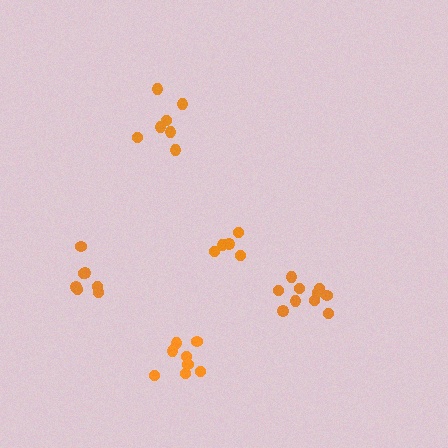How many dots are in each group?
Group 1: 8 dots, Group 2: 10 dots, Group 3: 5 dots, Group 4: 7 dots, Group 5: 7 dots (37 total).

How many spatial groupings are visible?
There are 5 spatial groupings.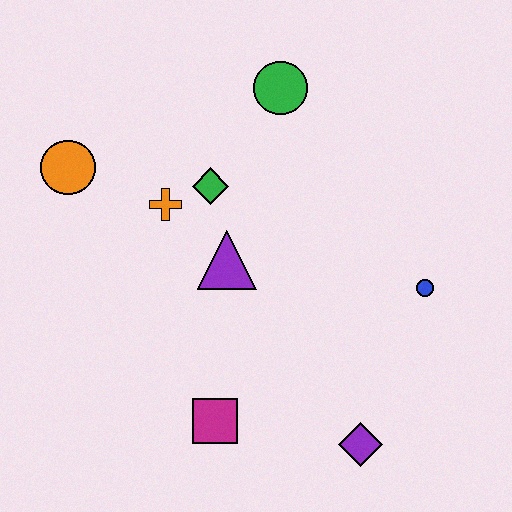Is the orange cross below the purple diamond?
No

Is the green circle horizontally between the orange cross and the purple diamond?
Yes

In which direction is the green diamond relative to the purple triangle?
The green diamond is above the purple triangle.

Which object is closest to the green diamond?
The orange cross is closest to the green diamond.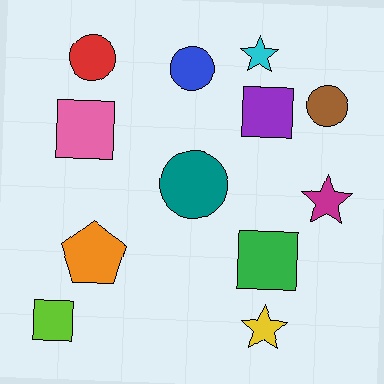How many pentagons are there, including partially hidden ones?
There is 1 pentagon.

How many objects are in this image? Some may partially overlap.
There are 12 objects.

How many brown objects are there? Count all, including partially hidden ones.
There is 1 brown object.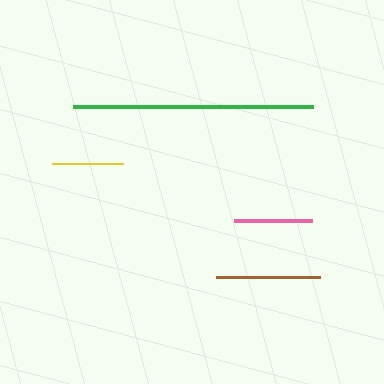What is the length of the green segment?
The green segment is approximately 240 pixels long.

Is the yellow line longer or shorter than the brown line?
The brown line is longer than the yellow line.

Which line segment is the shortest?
The yellow line is the shortest at approximately 72 pixels.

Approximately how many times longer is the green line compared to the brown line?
The green line is approximately 2.3 times the length of the brown line.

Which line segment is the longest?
The green line is the longest at approximately 240 pixels.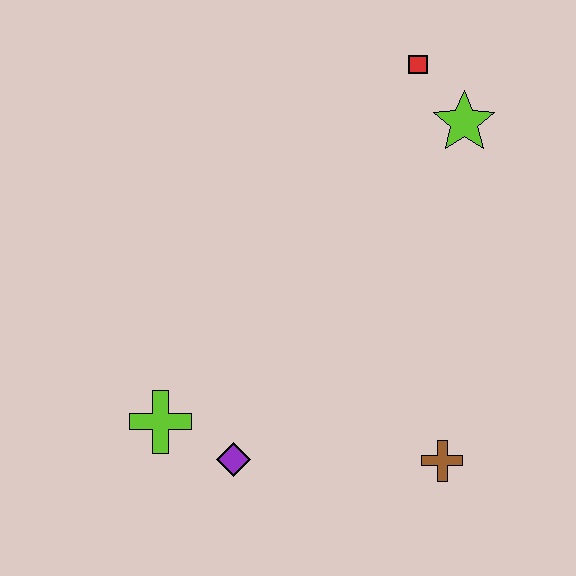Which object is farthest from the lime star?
The lime cross is farthest from the lime star.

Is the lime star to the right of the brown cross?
Yes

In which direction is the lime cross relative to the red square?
The lime cross is below the red square.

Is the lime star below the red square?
Yes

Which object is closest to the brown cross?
The purple diamond is closest to the brown cross.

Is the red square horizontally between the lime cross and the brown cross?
Yes